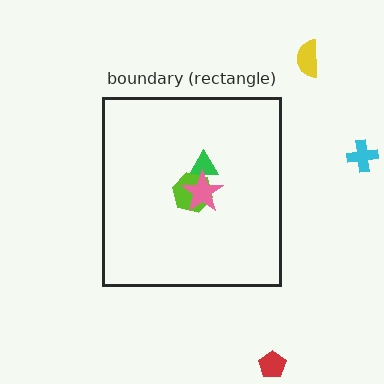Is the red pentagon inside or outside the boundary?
Outside.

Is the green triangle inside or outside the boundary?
Inside.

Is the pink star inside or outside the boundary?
Inside.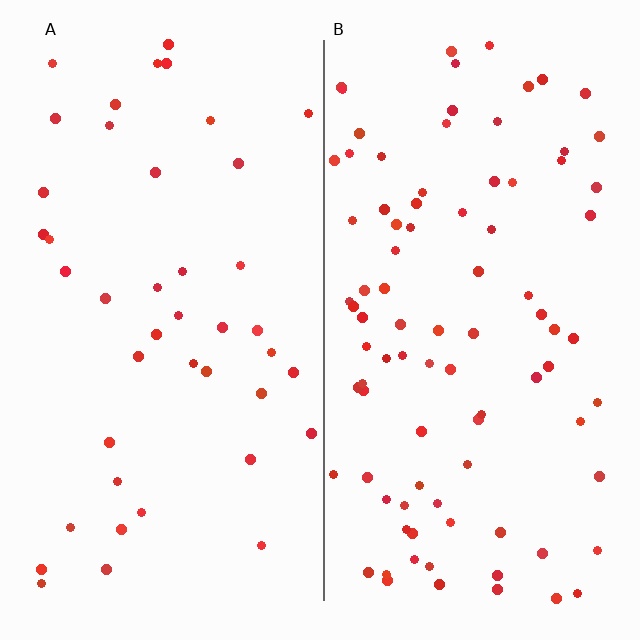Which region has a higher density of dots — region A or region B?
B (the right).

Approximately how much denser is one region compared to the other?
Approximately 2.1× — region B over region A.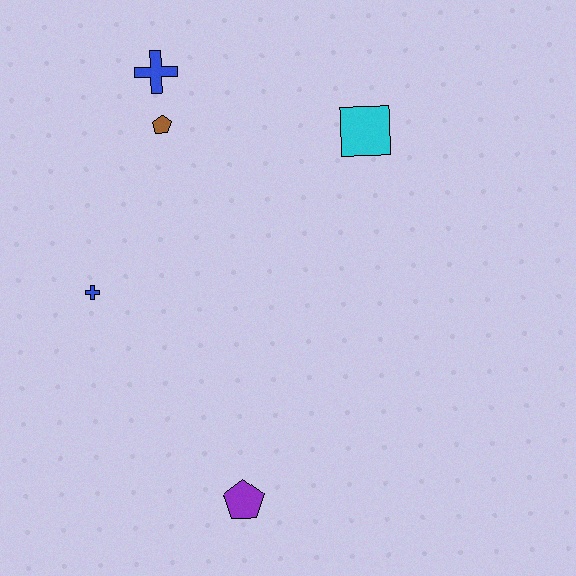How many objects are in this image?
There are 5 objects.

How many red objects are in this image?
There are no red objects.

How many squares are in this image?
There is 1 square.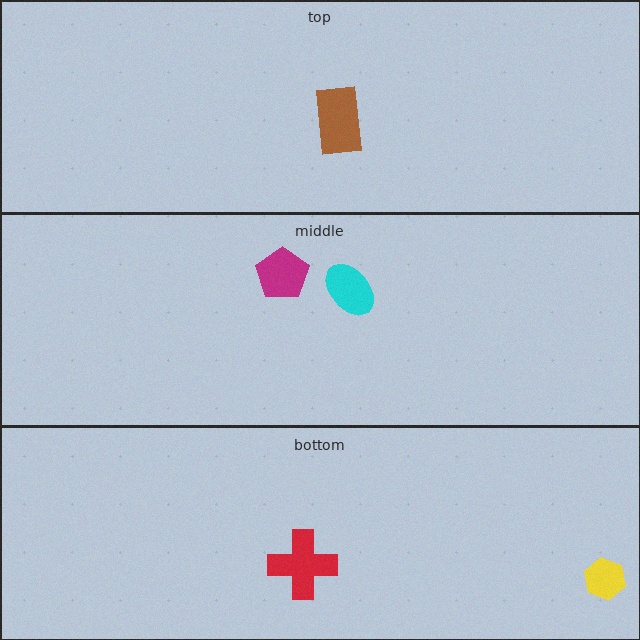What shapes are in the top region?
The brown rectangle.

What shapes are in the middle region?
The cyan ellipse, the magenta pentagon.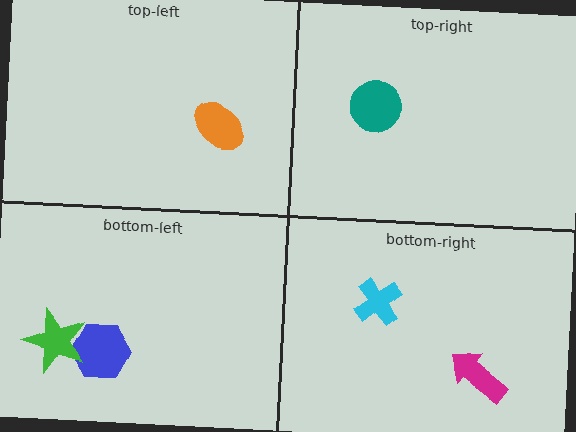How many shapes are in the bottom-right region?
2.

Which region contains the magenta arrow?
The bottom-right region.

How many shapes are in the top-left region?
1.